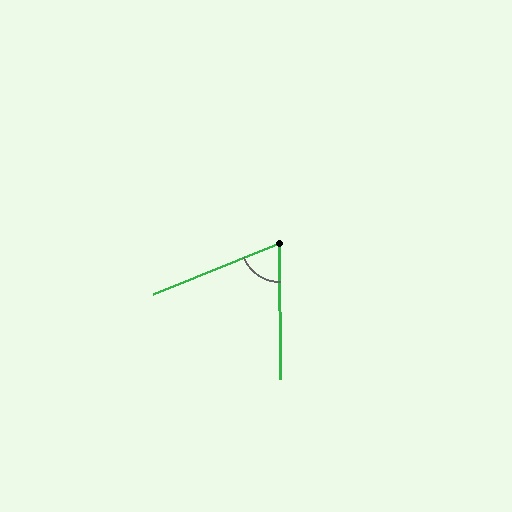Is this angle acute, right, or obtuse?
It is acute.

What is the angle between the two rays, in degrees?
Approximately 68 degrees.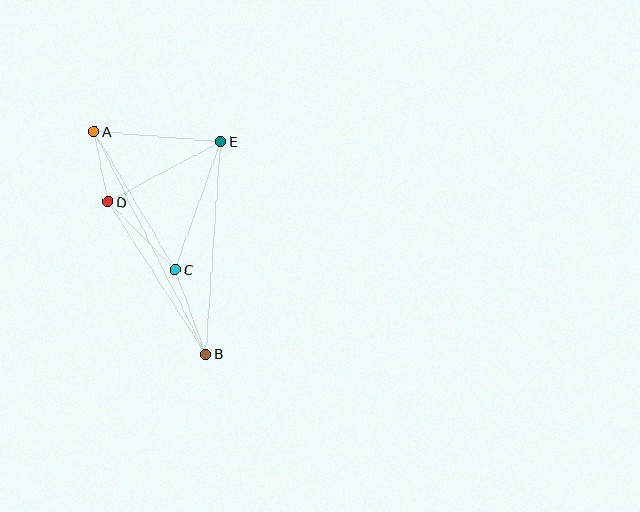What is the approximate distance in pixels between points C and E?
The distance between C and E is approximately 136 pixels.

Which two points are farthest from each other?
Points A and B are farthest from each other.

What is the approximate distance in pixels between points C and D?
The distance between C and D is approximately 96 pixels.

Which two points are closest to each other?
Points A and D are closest to each other.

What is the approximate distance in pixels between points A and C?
The distance between A and C is approximately 160 pixels.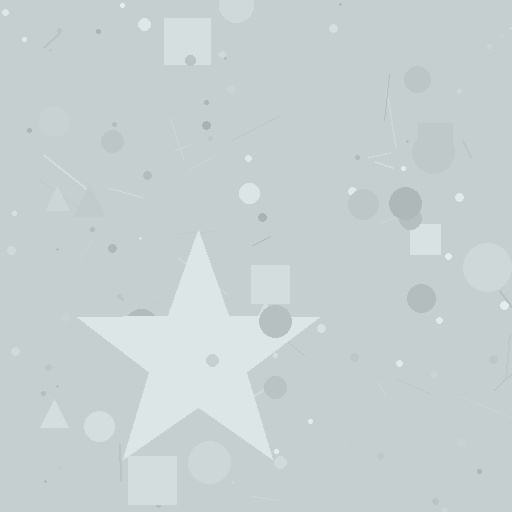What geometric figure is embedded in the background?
A star is embedded in the background.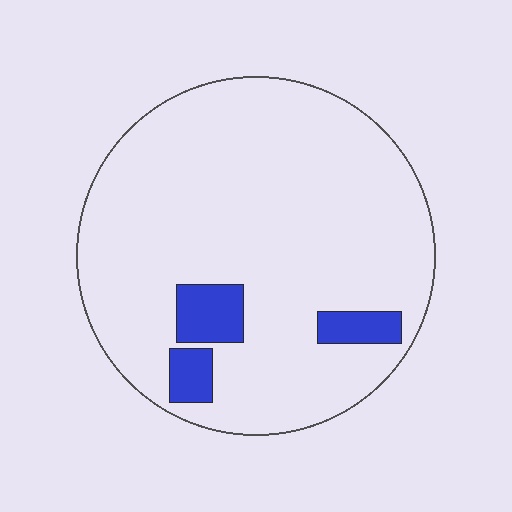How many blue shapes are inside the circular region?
3.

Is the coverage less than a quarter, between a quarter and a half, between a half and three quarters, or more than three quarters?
Less than a quarter.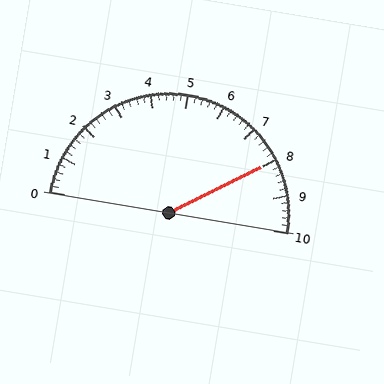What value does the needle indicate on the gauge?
The needle indicates approximately 8.0.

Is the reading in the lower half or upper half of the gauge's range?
The reading is in the upper half of the range (0 to 10).